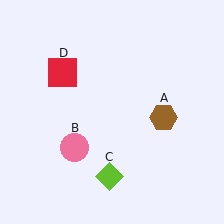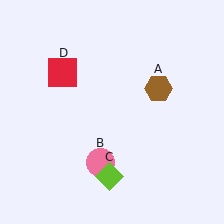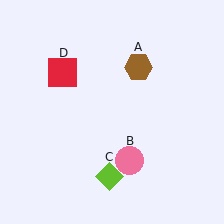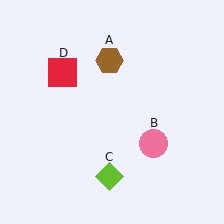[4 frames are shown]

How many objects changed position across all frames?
2 objects changed position: brown hexagon (object A), pink circle (object B).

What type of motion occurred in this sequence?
The brown hexagon (object A), pink circle (object B) rotated counterclockwise around the center of the scene.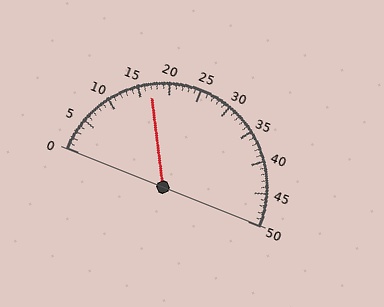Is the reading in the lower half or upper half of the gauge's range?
The reading is in the lower half of the range (0 to 50).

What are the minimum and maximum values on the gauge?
The gauge ranges from 0 to 50.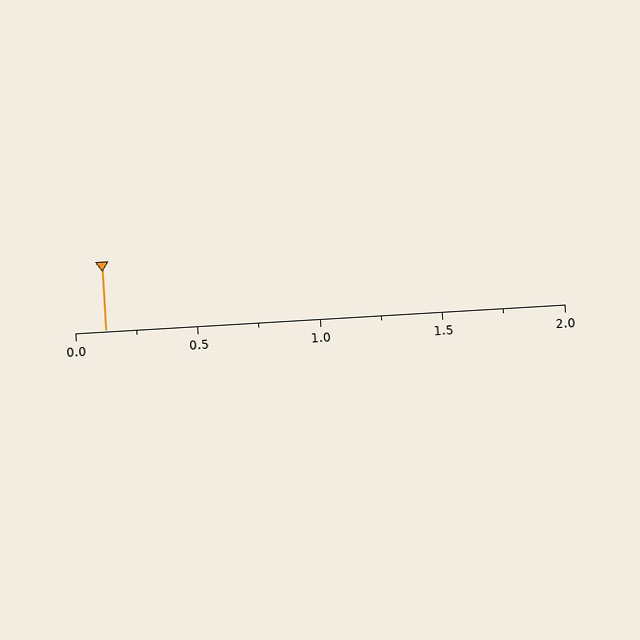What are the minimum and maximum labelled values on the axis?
The axis runs from 0.0 to 2.0.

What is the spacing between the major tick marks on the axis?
The major ticks are spaced 0.5 apart.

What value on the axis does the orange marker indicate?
The marker indicates approximately 0.12.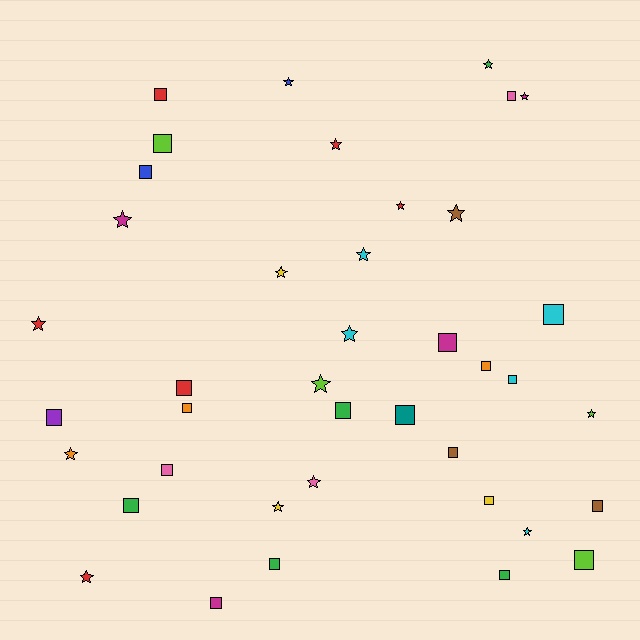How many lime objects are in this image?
There are 4 lime objects.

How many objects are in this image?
There are 40 objects.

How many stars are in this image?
There are 18 stars.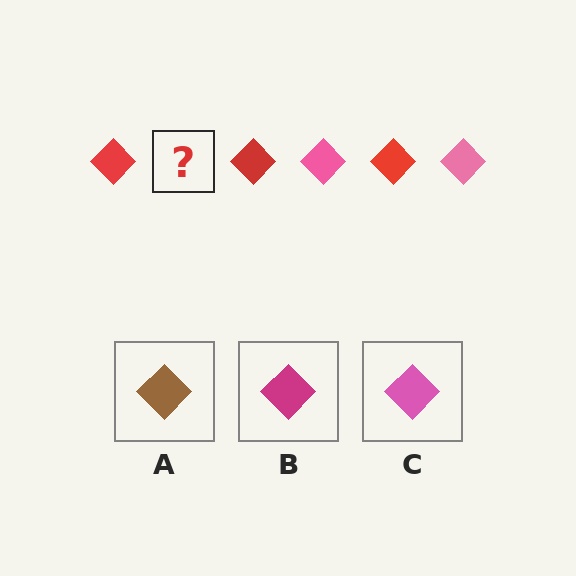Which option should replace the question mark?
Option C.